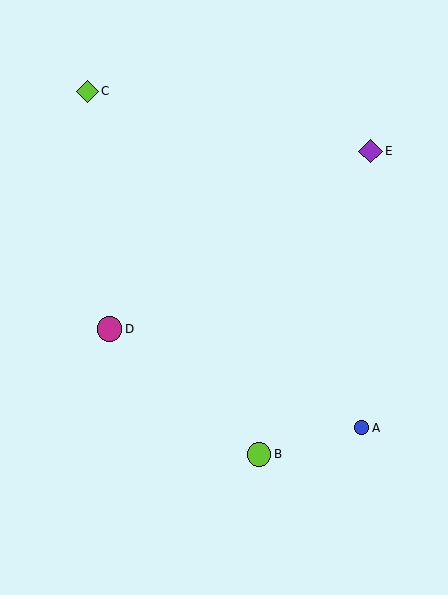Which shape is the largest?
The magenta circle (labeled D) is the largest.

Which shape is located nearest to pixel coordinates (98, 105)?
The lime diamond (labeled C) at (87, 91) is nearest to that location.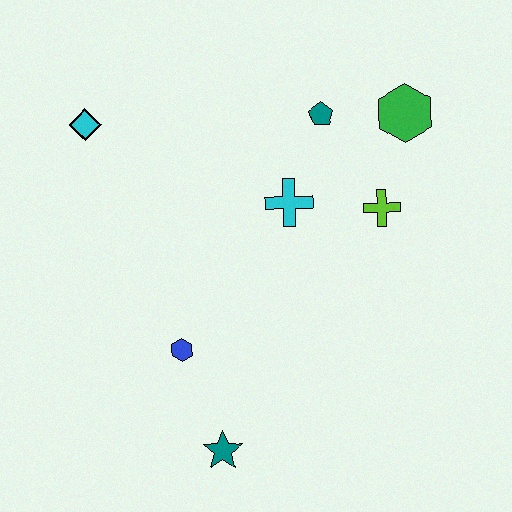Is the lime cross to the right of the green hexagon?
No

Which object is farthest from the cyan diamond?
The teal star is farthest from the cyan diamond.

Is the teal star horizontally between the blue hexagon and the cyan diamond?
No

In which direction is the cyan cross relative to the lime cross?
The cyan cross is to the left of the lime cross.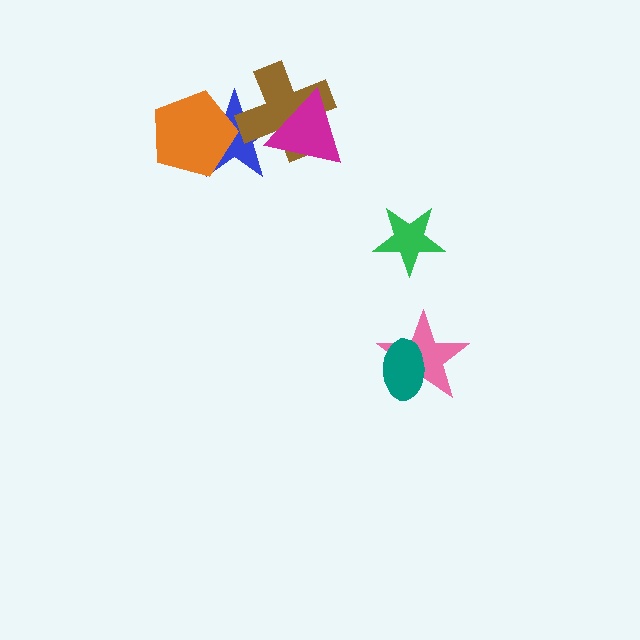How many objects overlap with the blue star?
3 objects overlap with the blue star.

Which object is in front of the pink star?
The teal ellipse is in front of the pink star.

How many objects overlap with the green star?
0 objects overlap with the green star.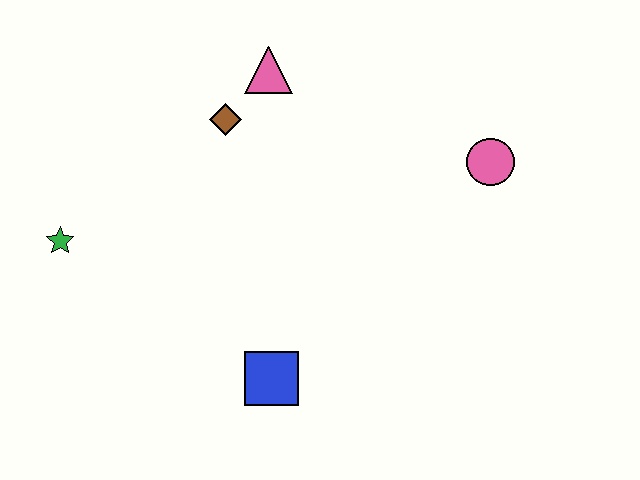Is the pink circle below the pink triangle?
Yes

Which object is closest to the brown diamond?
The pink triangle is closest to the brown diamond.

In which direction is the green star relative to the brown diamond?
The green star is to the left of the brown diamond.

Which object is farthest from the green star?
The pink circle is farthest from the green star.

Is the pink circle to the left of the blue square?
No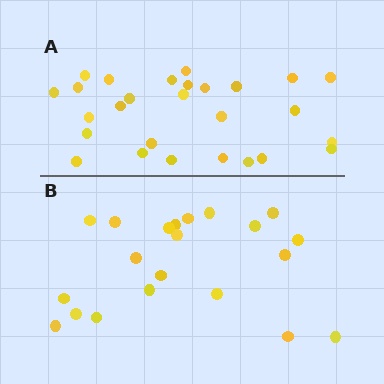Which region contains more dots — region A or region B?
Region A (the top region) has more dots.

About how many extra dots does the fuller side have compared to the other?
Region A has about 6 more dots than region B.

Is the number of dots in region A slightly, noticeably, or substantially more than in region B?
Region A has noticeably more, but not dramatically so. The ratio is roughly 1.3 to 1.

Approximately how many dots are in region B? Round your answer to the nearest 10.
About 20 dots. (The exact count is 21, which rounds to 20.)